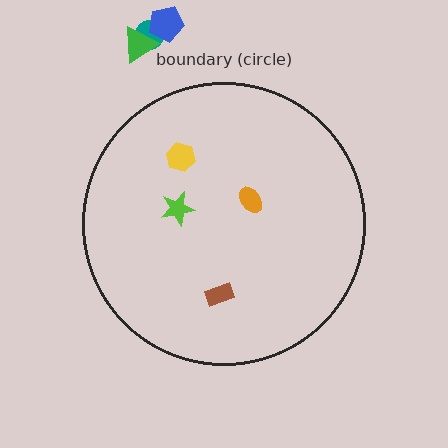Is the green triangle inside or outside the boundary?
Outside.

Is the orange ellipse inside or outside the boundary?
Inside.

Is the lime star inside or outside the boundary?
Inside.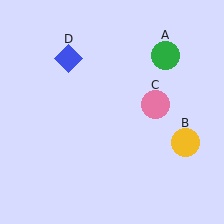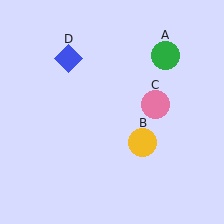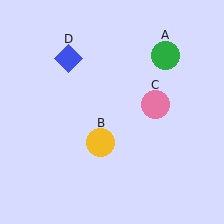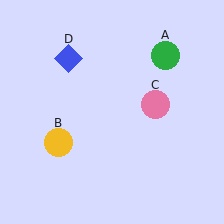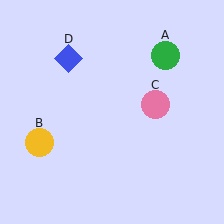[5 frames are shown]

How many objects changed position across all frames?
1 object changed position: yellow circle (object B).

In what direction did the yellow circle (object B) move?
The yellow circle (object B) moved left.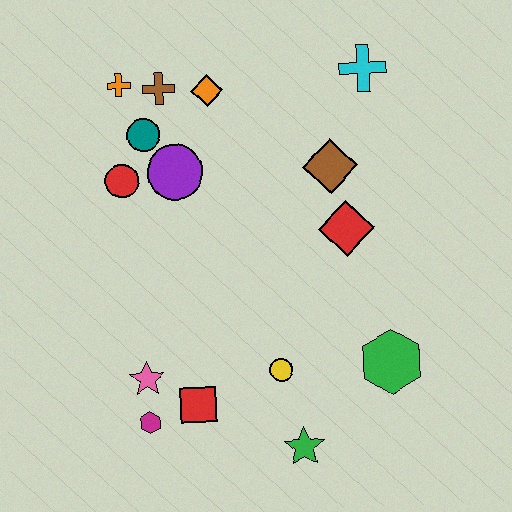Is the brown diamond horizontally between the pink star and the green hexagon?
Yes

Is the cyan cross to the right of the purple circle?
Yes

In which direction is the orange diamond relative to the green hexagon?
The orange diamond is above the green hexagon.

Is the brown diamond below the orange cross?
Yes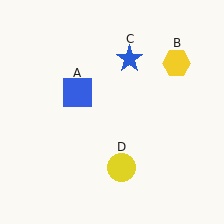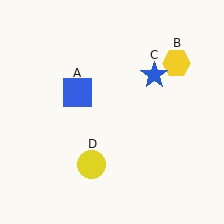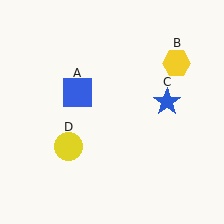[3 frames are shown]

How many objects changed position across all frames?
2 objects changed position: blue star (object C), yellow circle (object D).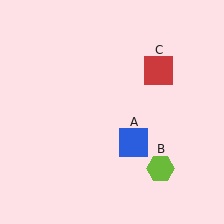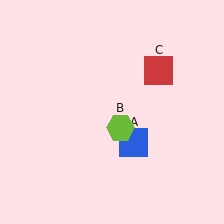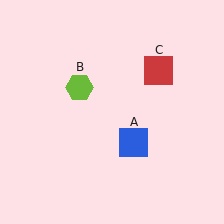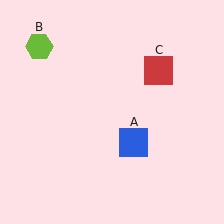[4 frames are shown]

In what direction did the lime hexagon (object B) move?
The lime hexagon (object B) moved up and to the left.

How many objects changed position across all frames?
1 object changed position: lime hexagon (object B).